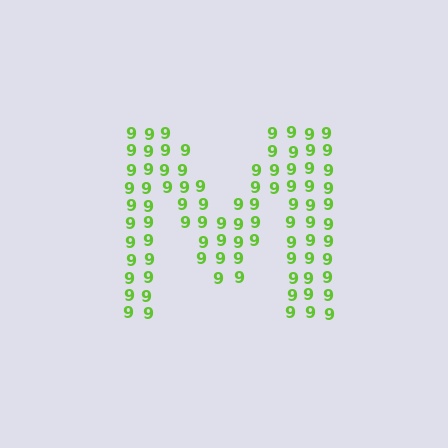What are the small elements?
The small elements are digit 9's.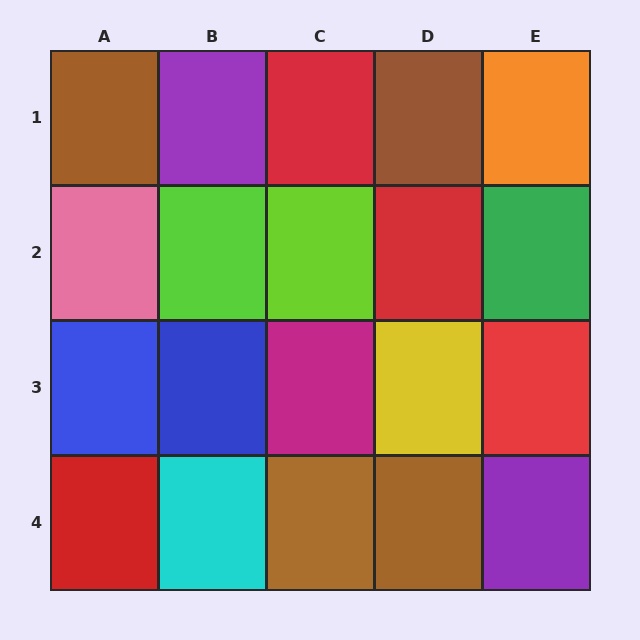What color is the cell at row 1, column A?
Brown.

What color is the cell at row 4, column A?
Red.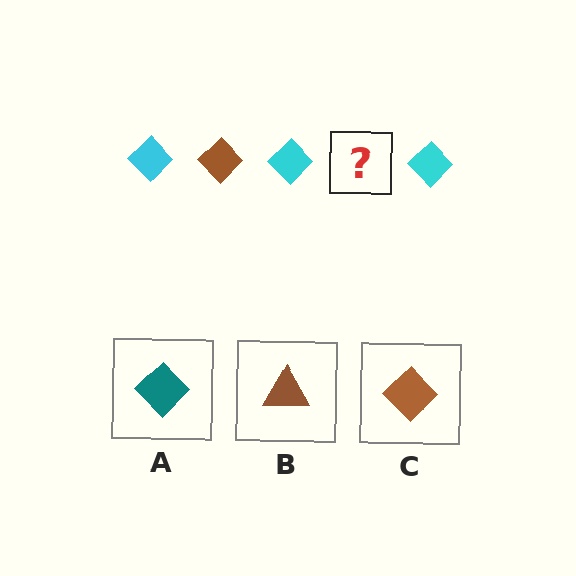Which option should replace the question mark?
Option C.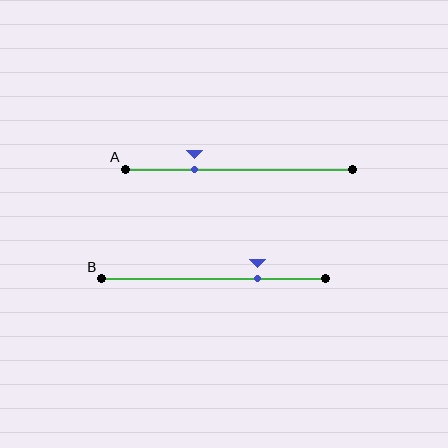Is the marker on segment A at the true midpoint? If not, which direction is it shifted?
No, the marker on segment A is shifted to the left by about 19% of the segment length.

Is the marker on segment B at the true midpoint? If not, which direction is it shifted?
No, the marker on segment B is shifted to the right by about 19% of the segment length.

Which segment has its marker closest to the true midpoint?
Segment B has its marker closest to the true midpoint.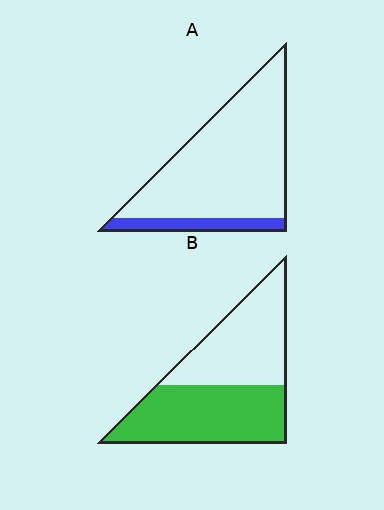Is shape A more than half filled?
No.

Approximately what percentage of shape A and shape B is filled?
A is approximately 15% and B is approximately 55%.